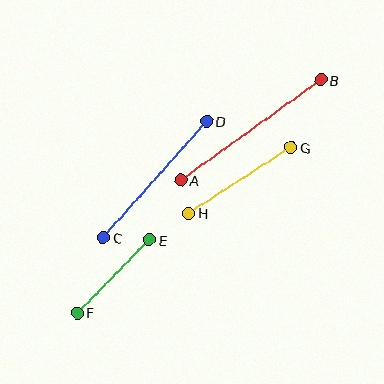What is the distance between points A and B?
The distance is approximately 172 pixels.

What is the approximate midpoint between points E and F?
The midpoint is at approximately (114, 276) pixels.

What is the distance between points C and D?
The distance is approximately 155 pixels.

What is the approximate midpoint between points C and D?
The midpoint is at approximately (155, 180) pixels.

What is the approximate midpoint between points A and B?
The midpoint is at approximately (251, 130) pixels.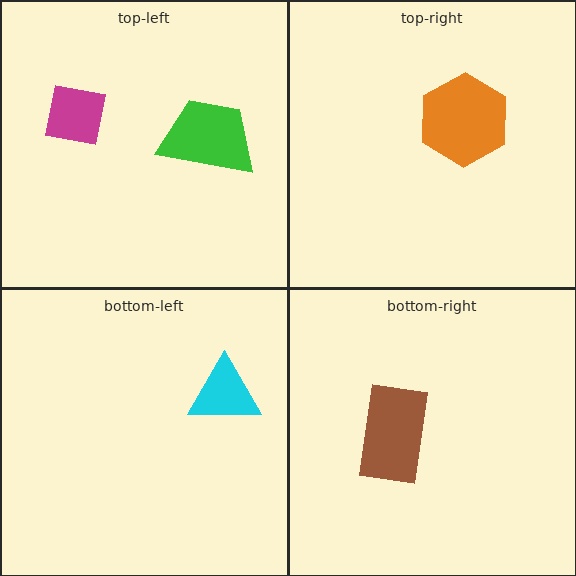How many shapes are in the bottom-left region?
1.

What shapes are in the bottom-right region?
The brown rectangle.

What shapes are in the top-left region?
The magenta square, the green trapezoid.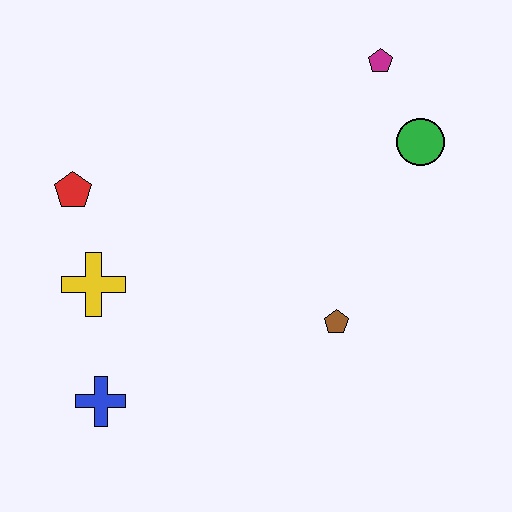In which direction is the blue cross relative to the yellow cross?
The blue cross is below the yellow cross.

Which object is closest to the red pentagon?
The yellow cross is closest to the red pentagon.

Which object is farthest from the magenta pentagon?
The blue cross is farthest from the magenta pentagon.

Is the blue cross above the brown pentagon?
No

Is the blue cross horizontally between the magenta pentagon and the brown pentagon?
No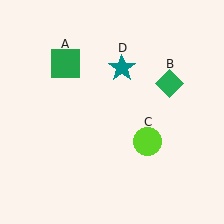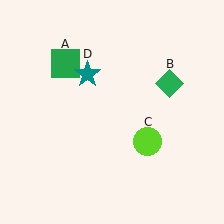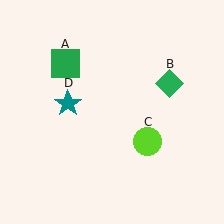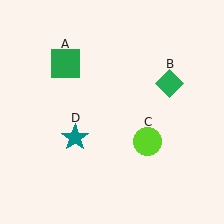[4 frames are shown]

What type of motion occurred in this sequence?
The teal star (object D) rotated counterclockwise around the center of the scene.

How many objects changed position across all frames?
1 object changed position: teal star (object D).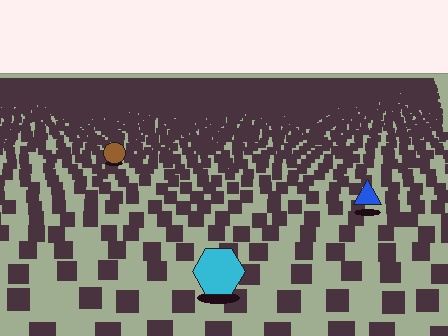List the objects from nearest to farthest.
From nearest to farthest: the cyan hexagon, the blue triangle, the brown circle.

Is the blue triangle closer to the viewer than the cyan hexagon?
No. The cyan hexagon is closer — you can tell from the texture gradient: the ground texture is coarser near it.